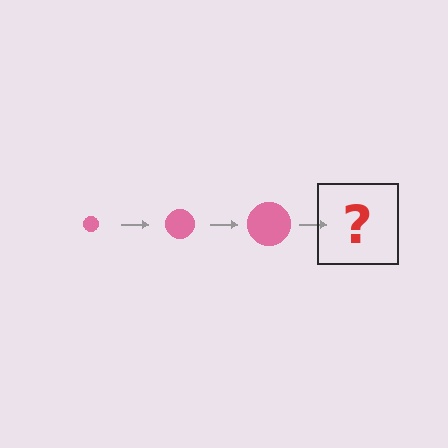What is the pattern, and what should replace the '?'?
The pattern is that the circle gets progressively larger each step. The '?' should be a pink circle, larger than the previous one.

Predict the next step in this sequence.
The next step is a pink circle, larger than the previous one.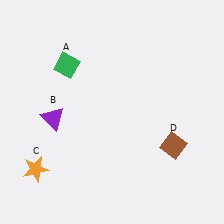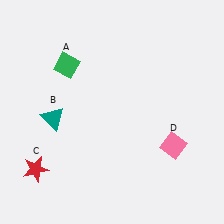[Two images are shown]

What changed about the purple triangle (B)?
In Image 1, B is purple. In Image 2, it changed to teal.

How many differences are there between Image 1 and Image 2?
There are 3 differences between the two images.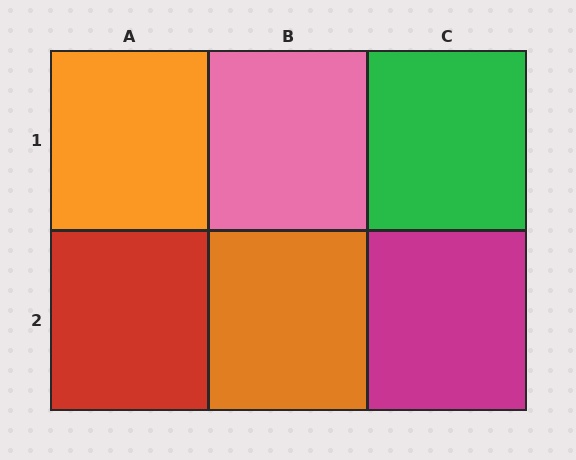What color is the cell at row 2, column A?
Red.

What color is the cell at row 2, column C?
Magenta.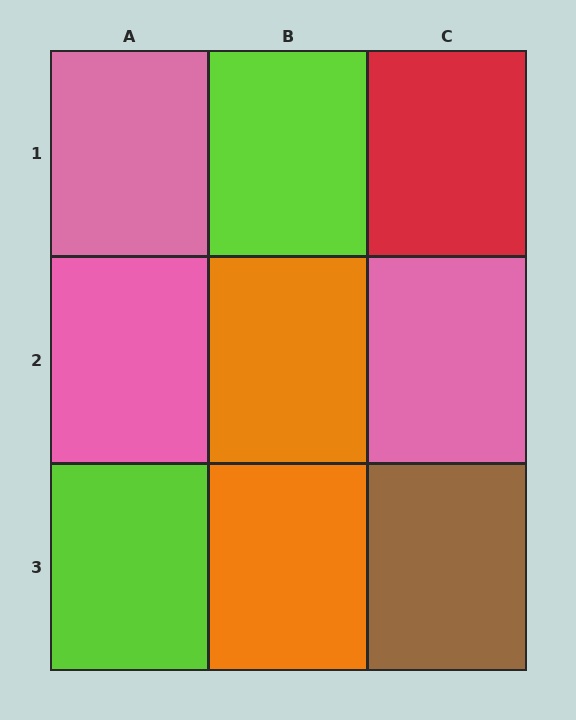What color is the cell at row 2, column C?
Pink.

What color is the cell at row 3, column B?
Orange.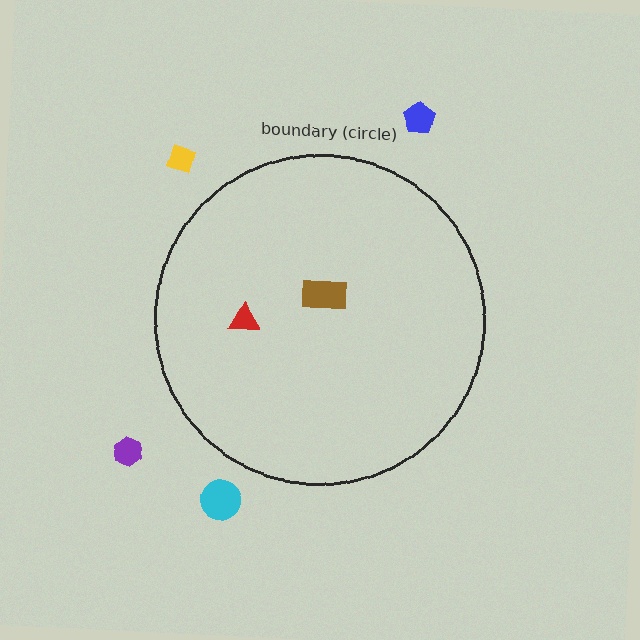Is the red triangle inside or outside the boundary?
Inside.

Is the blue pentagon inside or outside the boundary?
Outside.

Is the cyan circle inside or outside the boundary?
Outside.